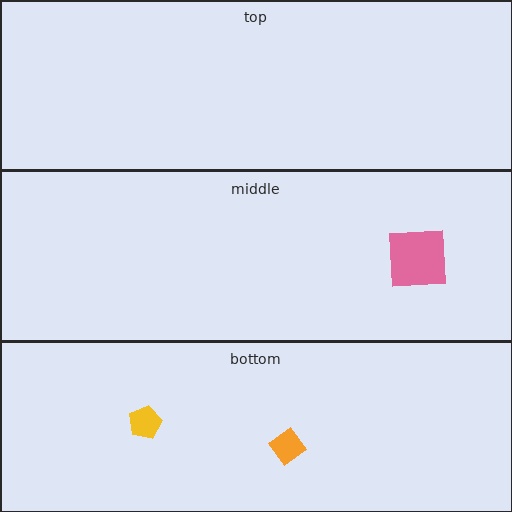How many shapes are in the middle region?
1.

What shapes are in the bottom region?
The orange diamond, the yellow pentagon.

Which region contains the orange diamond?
The bottom region.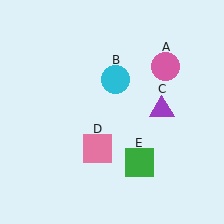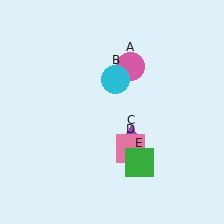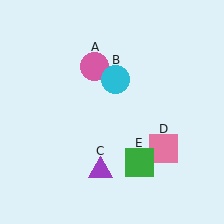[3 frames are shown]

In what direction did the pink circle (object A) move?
The pink circle (object A) moved left.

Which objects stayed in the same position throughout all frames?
Cyan circle (object B) and green square (object E) remained stationary.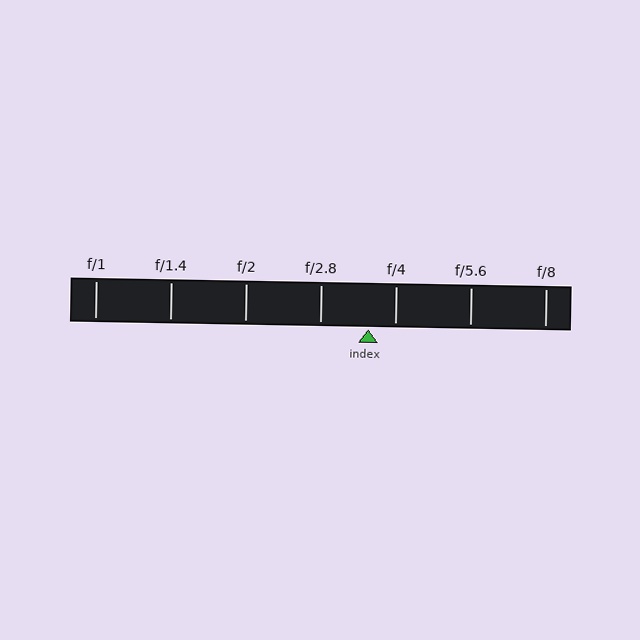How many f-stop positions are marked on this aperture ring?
There are 7 f-stop positions marked.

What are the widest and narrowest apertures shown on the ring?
The widest aperture shown is f/1 and the narrowest is f/8.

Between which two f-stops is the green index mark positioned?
The index mark is between f/2.8 and f/4.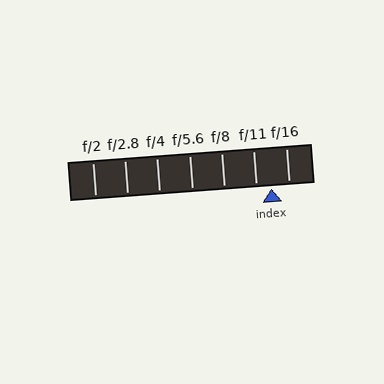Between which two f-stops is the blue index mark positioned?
The index mark is between f/11 and f/16.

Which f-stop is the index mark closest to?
The index mark is closest to f/11.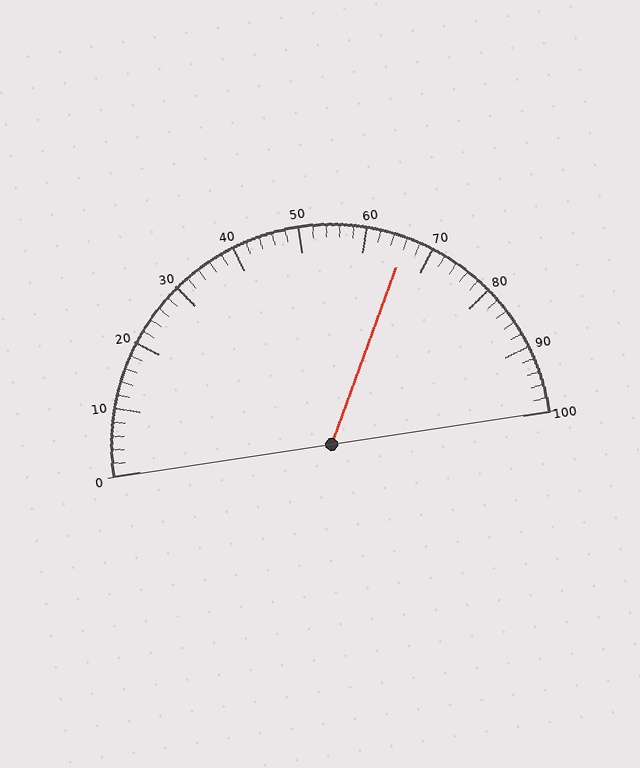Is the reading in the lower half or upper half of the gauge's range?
The reading is in the upper half of the range (0 to 100).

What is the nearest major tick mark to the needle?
The nearest major tick mark is 70.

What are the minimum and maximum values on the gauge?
The gauge ranges from 0 to 100.